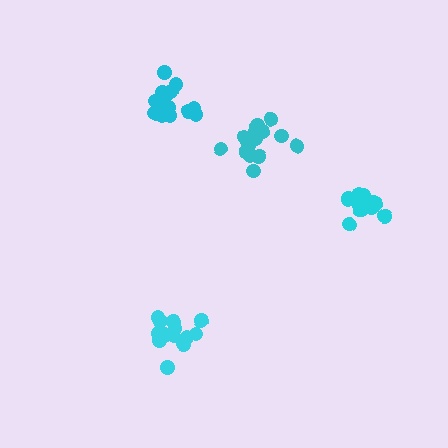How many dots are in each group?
Group 1: 17 dots, Group 2: 17 dots, Group 3: 14 dots, Group 4: 16 dots (64 total).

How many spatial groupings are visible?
There are 4 spatial groupings.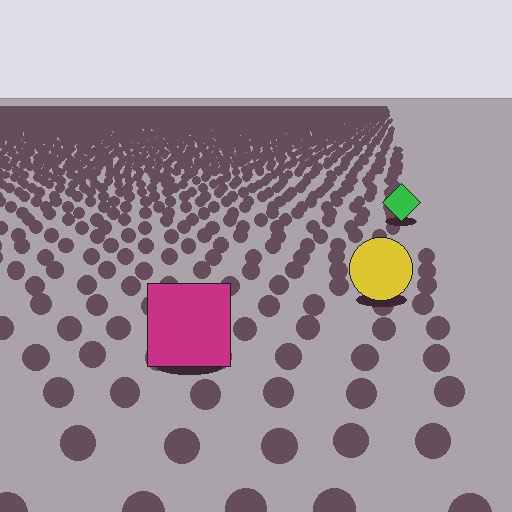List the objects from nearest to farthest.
From nearest to farthest: the magenta square, the yellow circle, the green diamond.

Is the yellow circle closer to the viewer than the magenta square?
No. The magenta square is closer — you can tell from the texture gradient: the ground texture is coarser near it.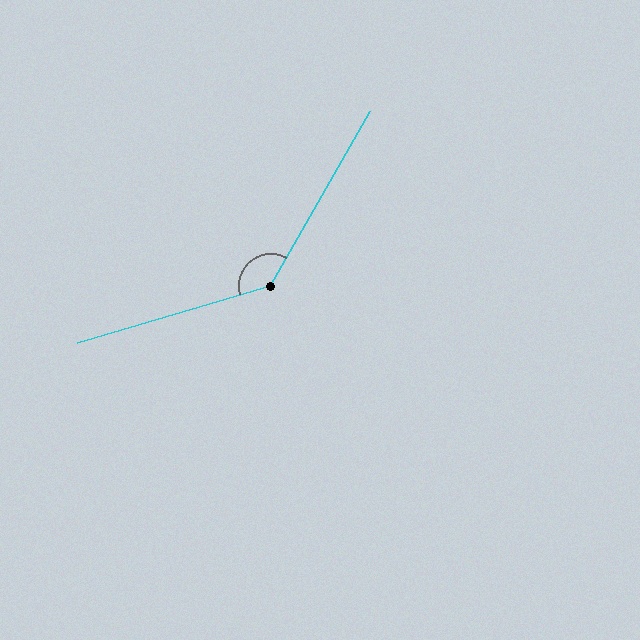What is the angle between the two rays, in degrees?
Approximately 136 degrees.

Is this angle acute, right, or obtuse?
It is obtuse.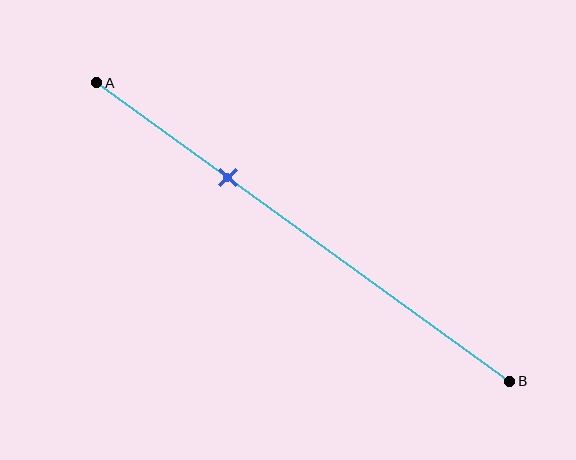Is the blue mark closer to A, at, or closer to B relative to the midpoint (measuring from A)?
The blue mark is closer to point A than the midpoint of segment AB.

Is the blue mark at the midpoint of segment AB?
No, the mark is at about 30% from A, not at the 50% midpoint.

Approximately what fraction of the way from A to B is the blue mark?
The blue mark is approximately 30% of the way from A to B.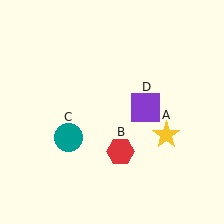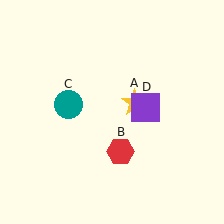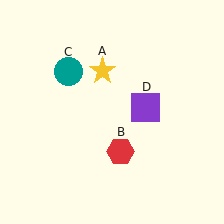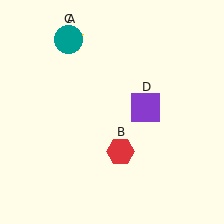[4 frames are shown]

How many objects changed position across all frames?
2 objects changed position: yellow star (object A), teal circle (object C).